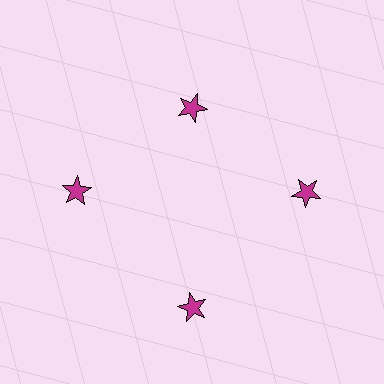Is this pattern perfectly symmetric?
No. The 4 magenta stars are arranged in a ring, but one element near the 12 o'clock position is pulled inward toward the center, breaking the 4-fold rotational symmetry.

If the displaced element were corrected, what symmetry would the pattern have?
It would have 4-fold rotational symmetry — the pattern would map onto itself every 90 degrees.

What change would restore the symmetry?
The symmetry would be restored by moving it outward, back onto the ring so that all 4 stars sit at equal angles and equal distance from the center.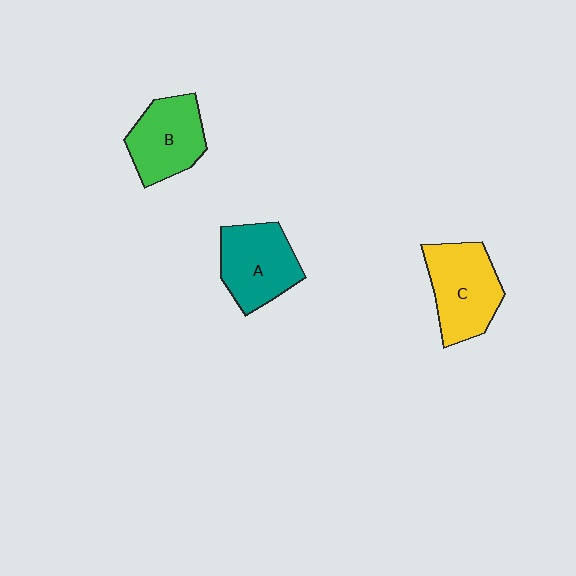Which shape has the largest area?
Shape C (yellow).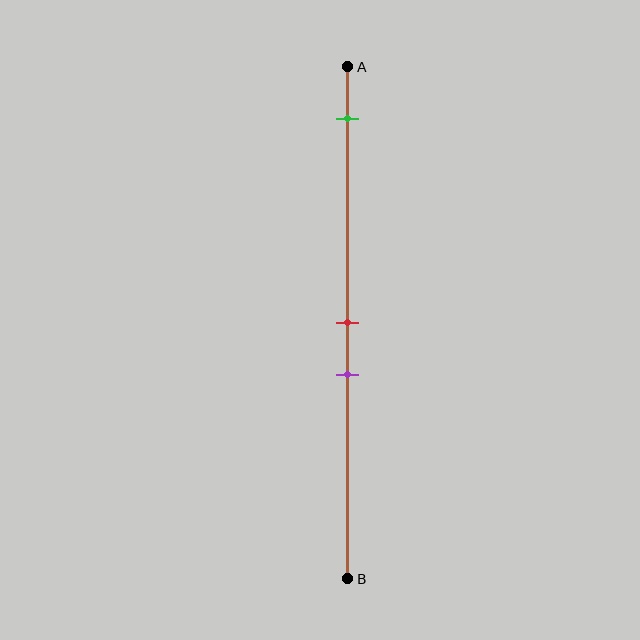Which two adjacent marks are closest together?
The red and purple marks are the closest adjacent pair.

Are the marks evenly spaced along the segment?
No, the marks are not evenly spaced.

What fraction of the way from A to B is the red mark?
The red mark is approximately 50% (0.5) of the way from A to B.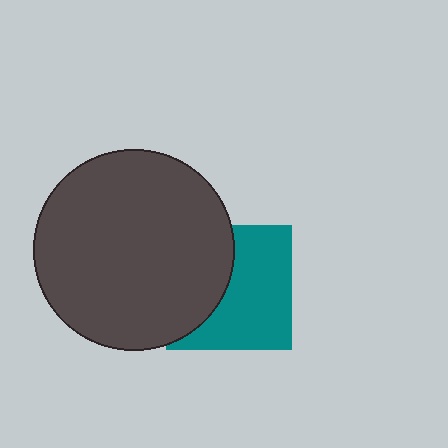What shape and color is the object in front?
The object in front is a dark gray circle.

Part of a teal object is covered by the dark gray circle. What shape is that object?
It is a square.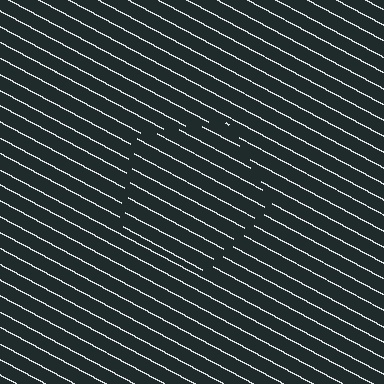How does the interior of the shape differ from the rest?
The interior of the shape contains the same grating, shifted by half a period — the contour is defined by the phase discontinuity where line-ends from the inner and outer gratings abut.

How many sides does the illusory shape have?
5 sides — the line-ends trace a pentagon.